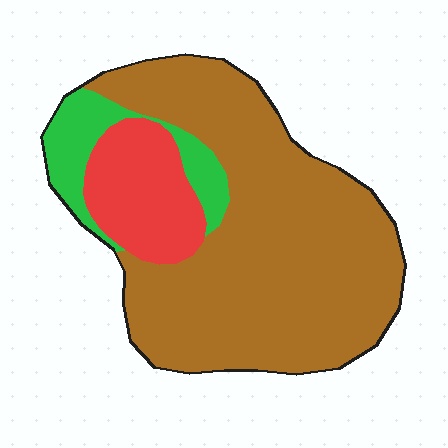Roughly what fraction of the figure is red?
Red takes up about one sixth (1/6) of the figure.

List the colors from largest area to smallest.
From largest to smallest: brown, red, green.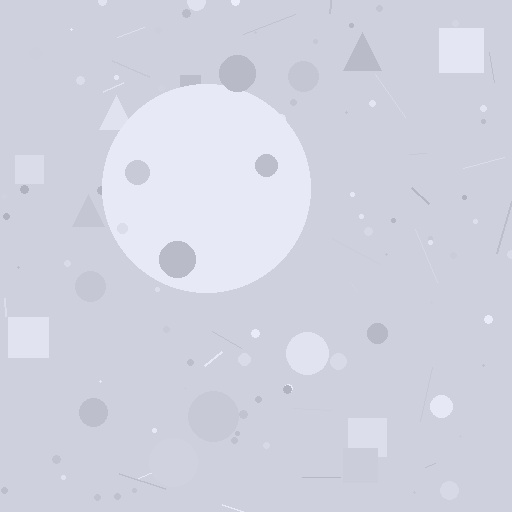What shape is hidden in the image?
A circle is hidden in the image.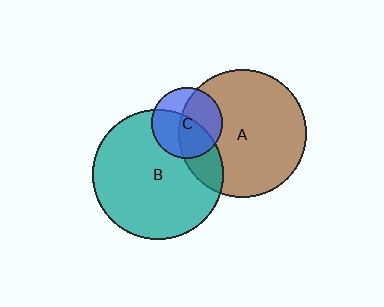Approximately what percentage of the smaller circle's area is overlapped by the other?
Approximately 55%.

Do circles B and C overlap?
Yes.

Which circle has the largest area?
Circle B (teal).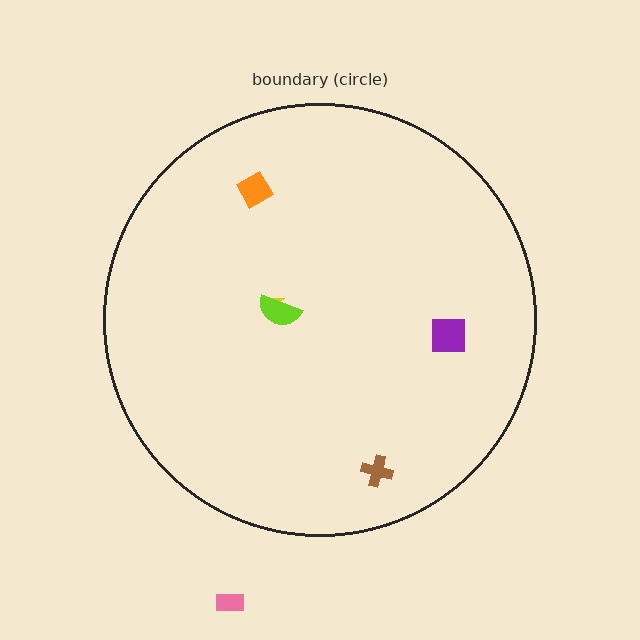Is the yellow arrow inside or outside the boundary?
Inside.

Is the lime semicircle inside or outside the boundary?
Inside.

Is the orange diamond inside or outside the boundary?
Inside.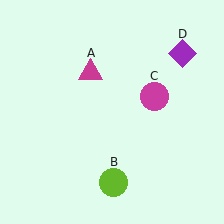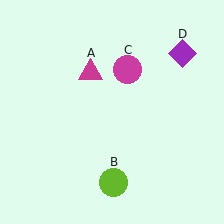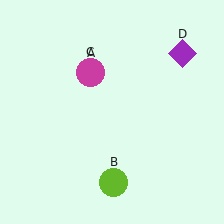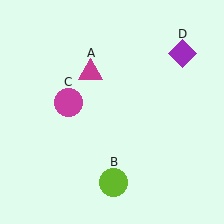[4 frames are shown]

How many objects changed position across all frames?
1 object changed position: magenta circle (object C).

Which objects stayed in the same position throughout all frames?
Magenta triangle (object A) and lime circle (object B) and purple diamond (object D) remained stationary.